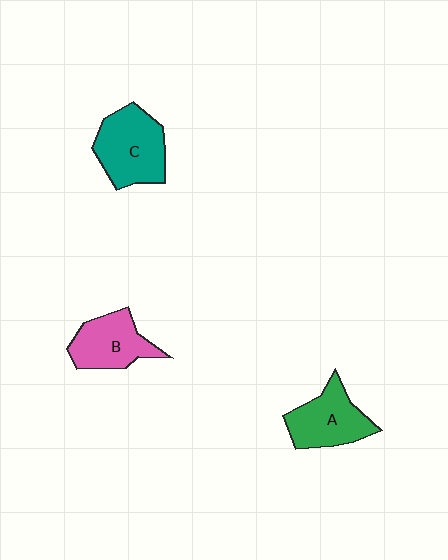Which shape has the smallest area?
Shape B (pink).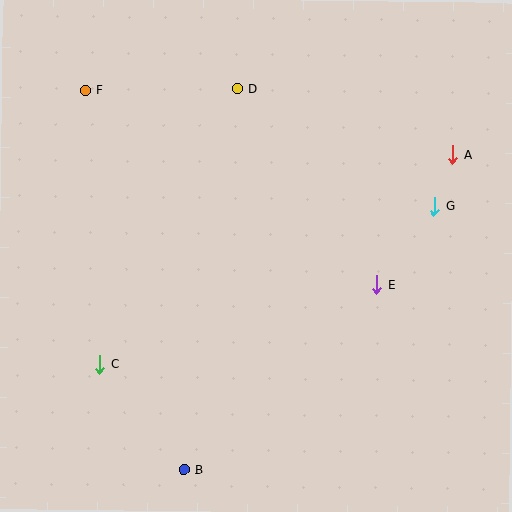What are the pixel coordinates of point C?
Point C is at (99, 365).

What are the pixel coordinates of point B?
Point B is at (184, 470).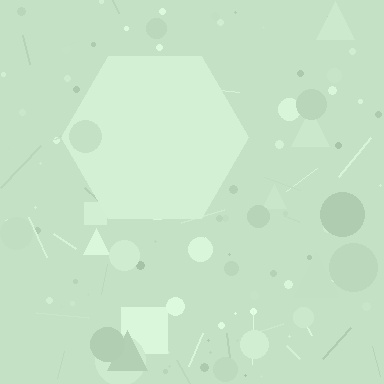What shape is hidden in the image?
A hexagon is hidden in the image.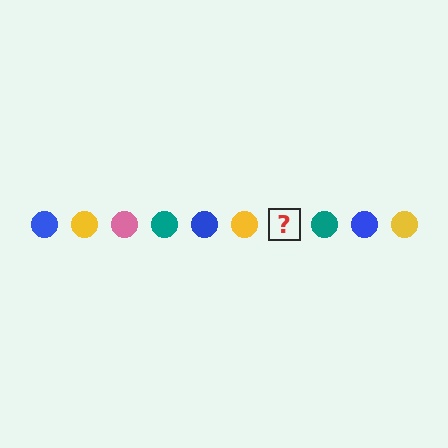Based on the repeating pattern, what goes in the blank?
The blank should be a pink circle.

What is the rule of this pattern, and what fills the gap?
The rule is that the pattern cycles through blue, yellow, pink, teal circles. The gap should be filled with a pink circle.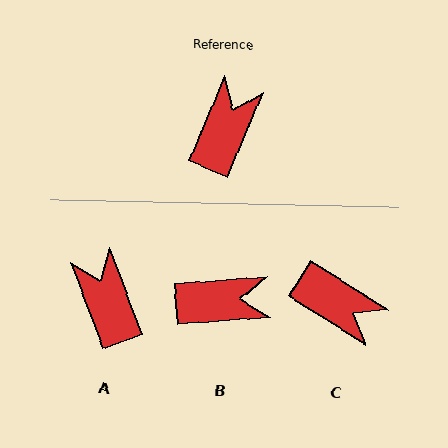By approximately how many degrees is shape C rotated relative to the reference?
Approximately 100 degrees clockwise.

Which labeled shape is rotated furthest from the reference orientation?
C, about 100 degrees away.